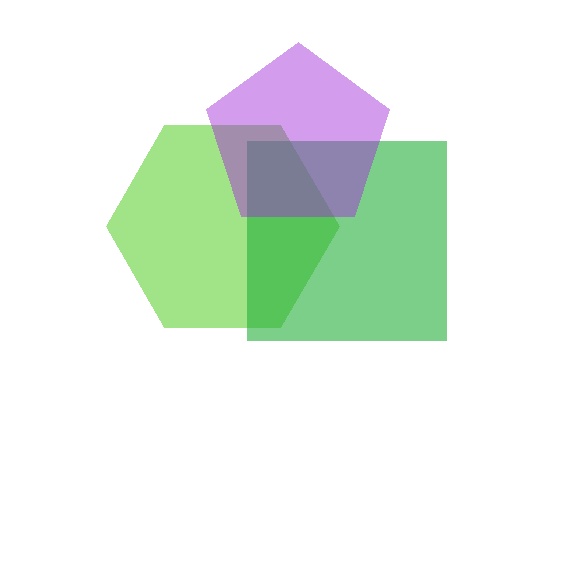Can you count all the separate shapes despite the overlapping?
Yes, there are 3 separate shapes.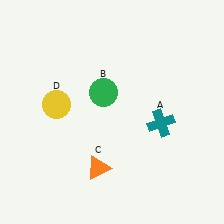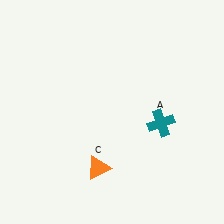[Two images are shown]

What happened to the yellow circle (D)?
The yellow circle (D) was removed in Image 2. It was in the top-left area of Image 1.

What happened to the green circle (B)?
The green circle (B) was removed in Image 2. It was in the top-left area of Image 1.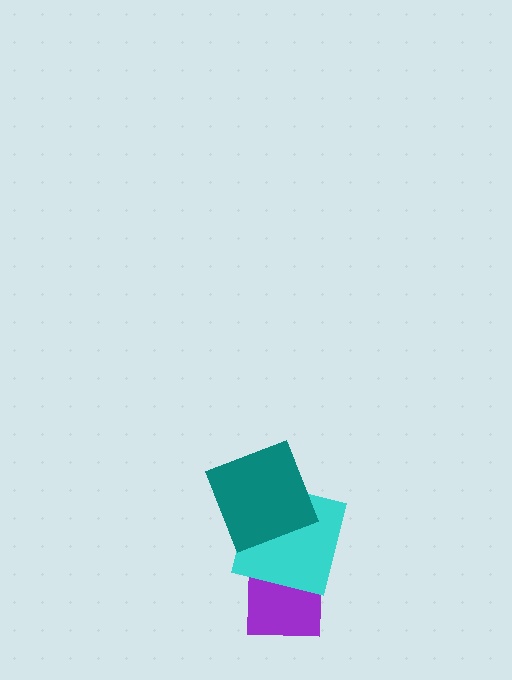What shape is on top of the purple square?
The cyan square is on top of the purple square.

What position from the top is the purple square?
The purple square is 3rd from the top.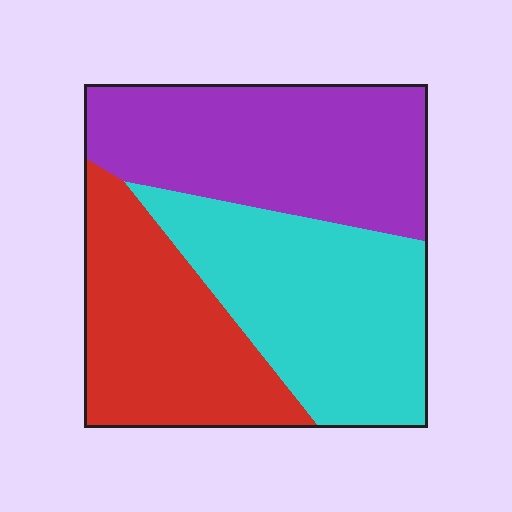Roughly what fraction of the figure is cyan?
Cyan covers 35% of the figure.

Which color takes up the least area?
Red, at roughly 30%.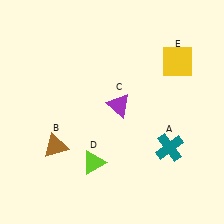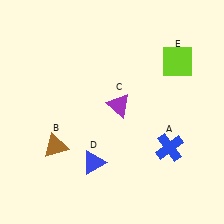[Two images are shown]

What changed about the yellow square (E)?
In Image 1, E is yellow. In Image 2, it changed to lime.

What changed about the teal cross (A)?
In Image 1, A is teal. In Image 2, it changed to blue.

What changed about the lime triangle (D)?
In Image 1, D is lime. In Image 2, it changed to blue.